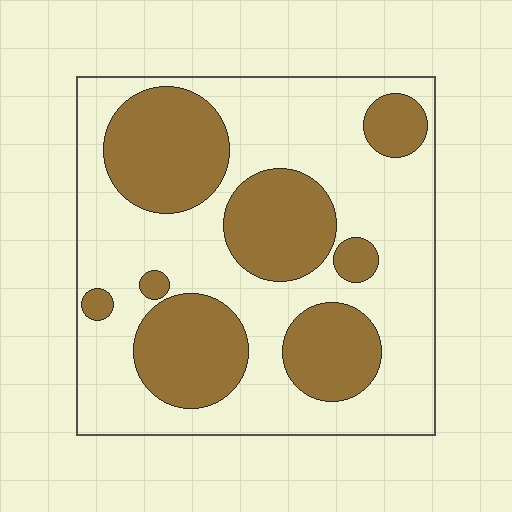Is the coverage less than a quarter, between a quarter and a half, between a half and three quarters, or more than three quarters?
Between a quarter and a half.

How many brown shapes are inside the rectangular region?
8.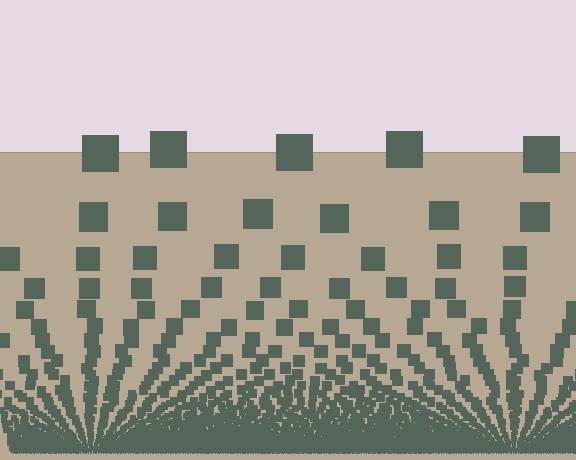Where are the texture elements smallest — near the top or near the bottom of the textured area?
Near the bottom.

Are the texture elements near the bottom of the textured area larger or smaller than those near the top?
Smaller. The gradient is inverted — elements near the bottom are smaller and denser.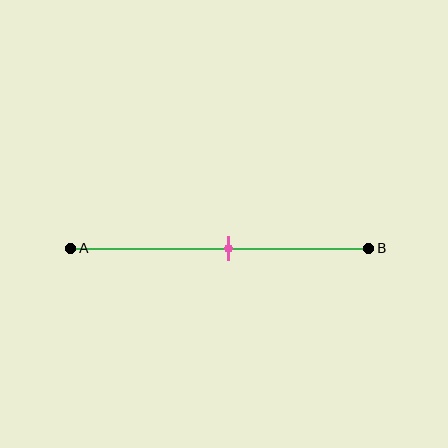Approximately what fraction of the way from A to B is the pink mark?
The pink mark is approximately 55% of the way from A to B.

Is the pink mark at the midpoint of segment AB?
No, the mark is at about 55% from A, not at the 50% midpoint.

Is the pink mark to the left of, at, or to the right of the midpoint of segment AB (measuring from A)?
The pink mark is to the right of the midpoint of segment AB.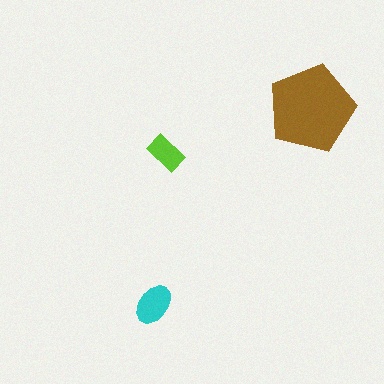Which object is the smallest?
The lime rectangle.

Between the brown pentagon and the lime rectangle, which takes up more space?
The brown pentagon.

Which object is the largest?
The brown pentagon.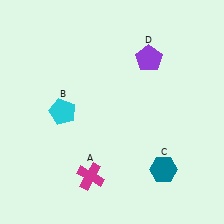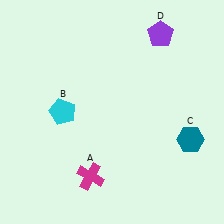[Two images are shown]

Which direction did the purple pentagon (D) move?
The purple pentagon (D) moved up.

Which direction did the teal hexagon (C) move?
The teal hexagon (C) moved up.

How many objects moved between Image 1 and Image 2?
2 objects moved between the two images.